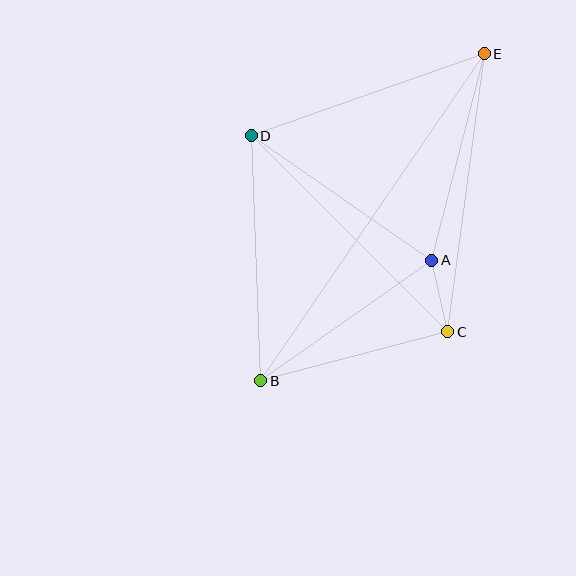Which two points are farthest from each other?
Points B and E are farthest from each other.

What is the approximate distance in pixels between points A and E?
The distance between A and E is approximately 213 pixels.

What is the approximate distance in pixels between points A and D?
The distance between A and D is approximately 220 pixels.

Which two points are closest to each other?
Points A and C are closest to each other.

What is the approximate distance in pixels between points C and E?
The distance between C and E is approximately 280 pixels.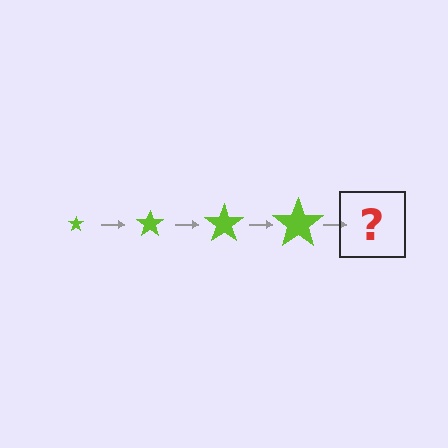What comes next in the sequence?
The next element should be a lime star, larger than the previous one.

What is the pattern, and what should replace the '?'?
The pattern is that the star gets progressively larger each step. The '?' should be a lime star, larger than the previous one.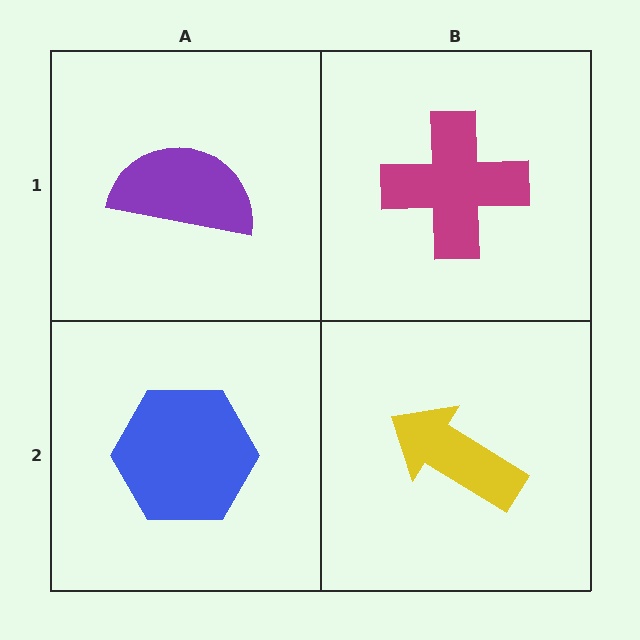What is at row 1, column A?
A purple semicircle.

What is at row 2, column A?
A blue hexagon.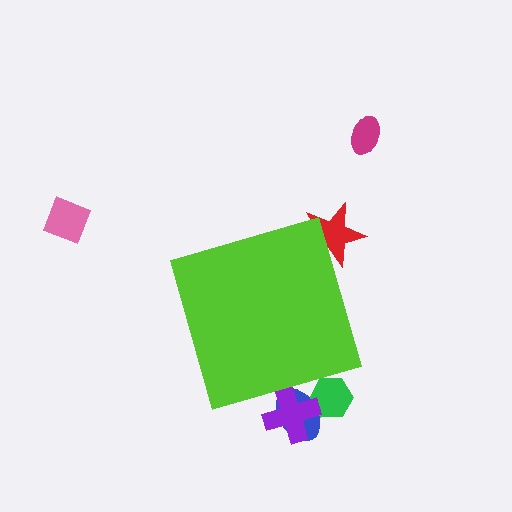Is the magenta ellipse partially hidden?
No, the magenta ellipse is fully visible.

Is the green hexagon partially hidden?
Yes, the green hexagon is partially hidden behind the lime diamond.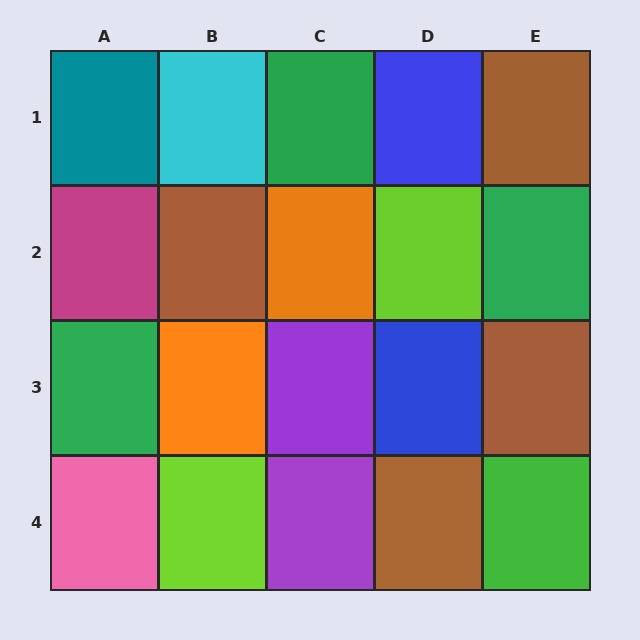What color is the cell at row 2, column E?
Green.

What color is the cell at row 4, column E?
Green.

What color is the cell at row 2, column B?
Brown.